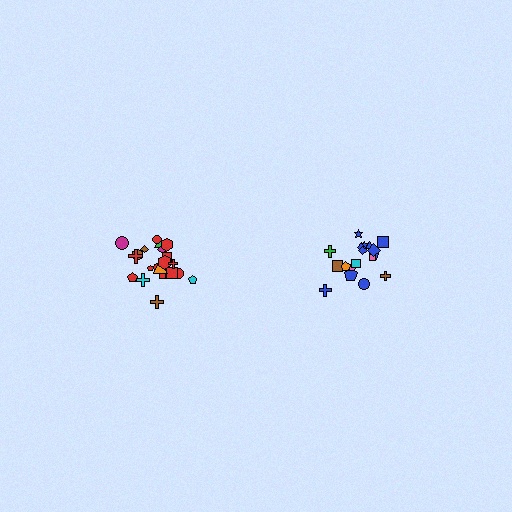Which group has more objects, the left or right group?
The left group.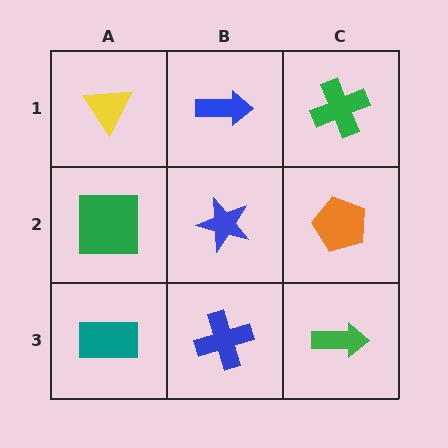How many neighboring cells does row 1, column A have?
2.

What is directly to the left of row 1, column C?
A blue arrow.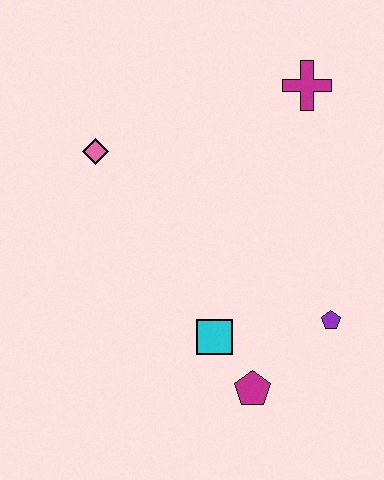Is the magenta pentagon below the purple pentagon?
Yes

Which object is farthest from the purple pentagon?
The pink diamond is farthest from the purple pentagon.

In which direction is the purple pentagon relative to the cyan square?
The purple pentagon is to the right of the cyan square.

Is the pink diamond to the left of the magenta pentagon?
Yes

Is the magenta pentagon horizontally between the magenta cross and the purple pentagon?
No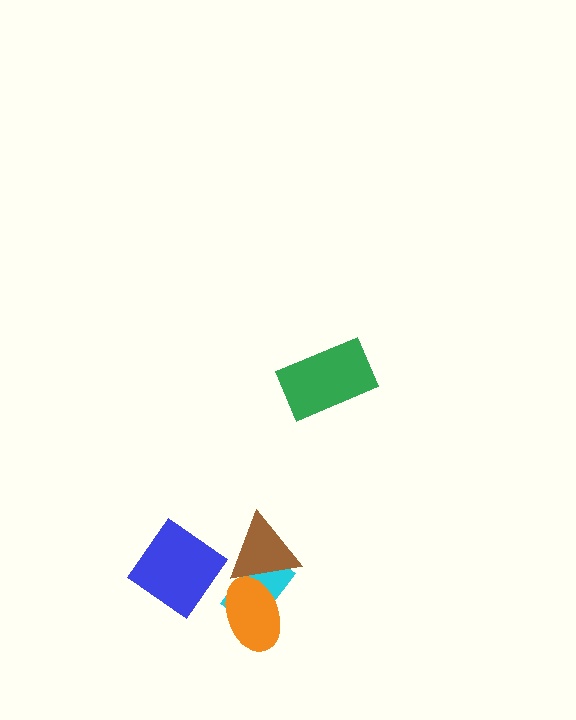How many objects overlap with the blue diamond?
0 objects overlap with the blue diamond.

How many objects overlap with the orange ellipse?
2 objects overlap with the orange ellipse.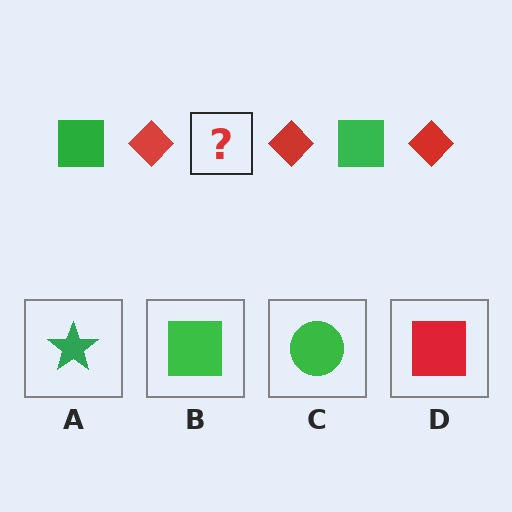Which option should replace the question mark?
Option B.